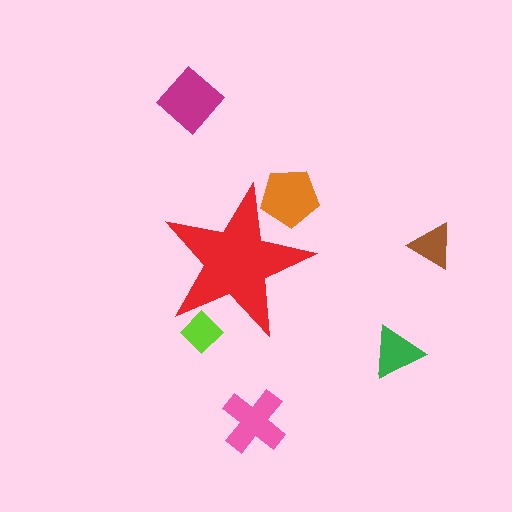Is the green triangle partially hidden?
No, the green triangle is fully visible.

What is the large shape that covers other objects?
A red star.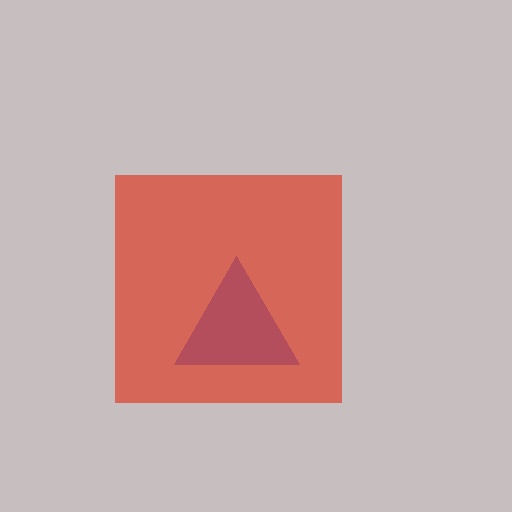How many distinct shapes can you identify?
There are 2 distinct shapes: a blue triangle, a red square.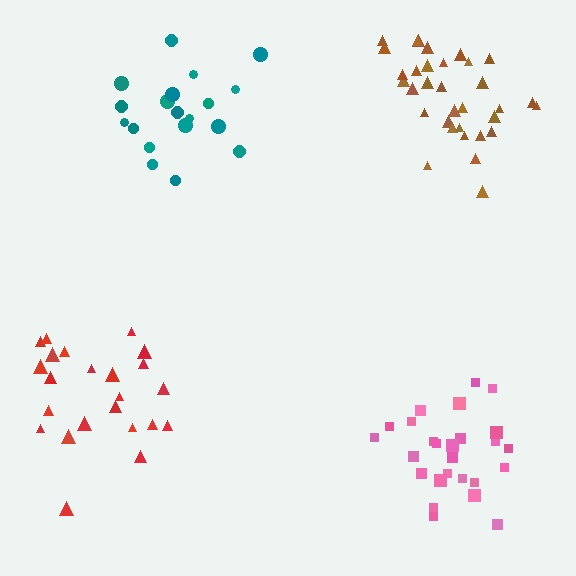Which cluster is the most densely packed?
Pink.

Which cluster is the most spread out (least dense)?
Red.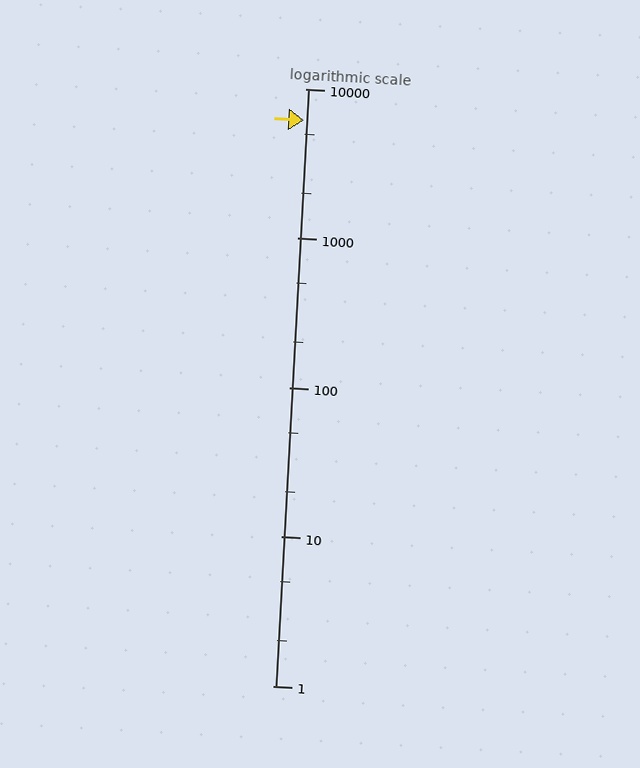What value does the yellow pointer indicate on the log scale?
The pointer indicates approximately 6200.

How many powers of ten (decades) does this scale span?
The scale spans 4 decades, from 1 to 10000.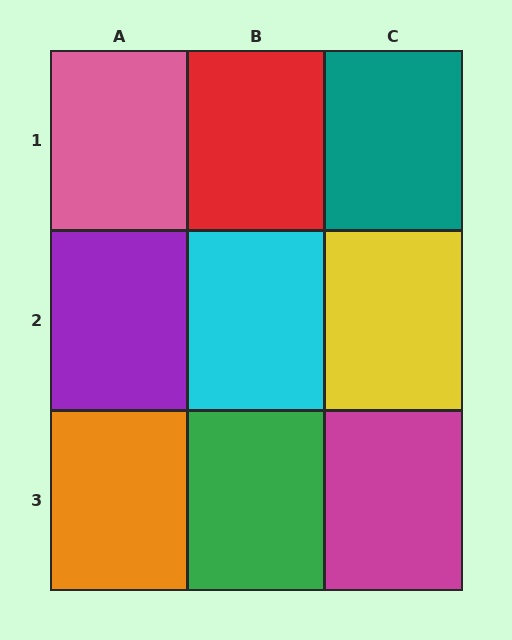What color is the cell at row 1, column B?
Red.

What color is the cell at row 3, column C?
Magenta.